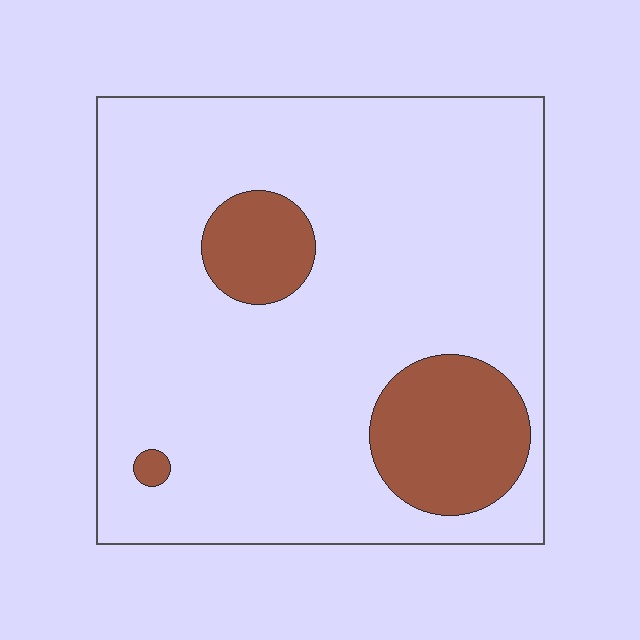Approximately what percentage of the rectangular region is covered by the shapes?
Approximately 15%.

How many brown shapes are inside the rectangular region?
3.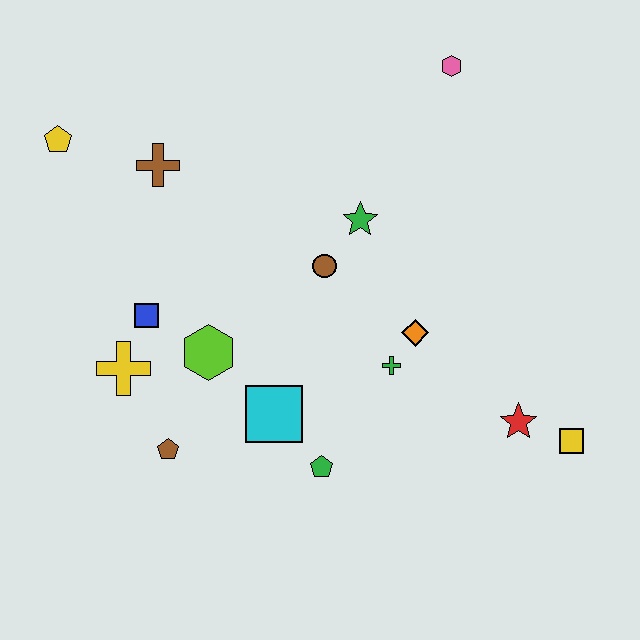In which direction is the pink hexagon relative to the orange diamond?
The pink hexagon is above the orange diamond.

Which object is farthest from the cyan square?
The pink hexagon is farthest from the cyan square.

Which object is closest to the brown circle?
The green star is closest to the brown circle.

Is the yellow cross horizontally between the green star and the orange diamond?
No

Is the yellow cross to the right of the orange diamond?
No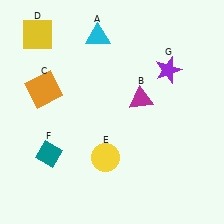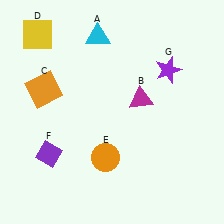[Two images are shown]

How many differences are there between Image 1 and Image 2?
There are 2 differences between the two images.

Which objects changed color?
E changed from yellow to orange. F changed from teal to purple.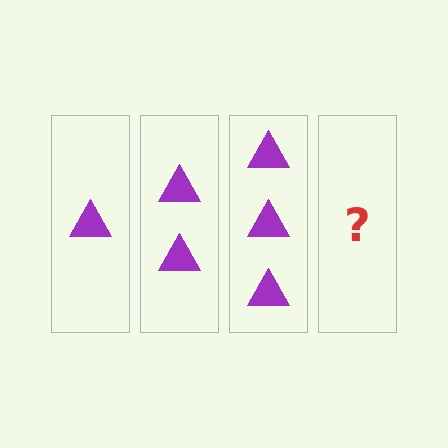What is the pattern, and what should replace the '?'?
The pattern is that each step adds one more triangle. The '?' should be 4 triangles.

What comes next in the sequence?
The next element should be 4 triangles.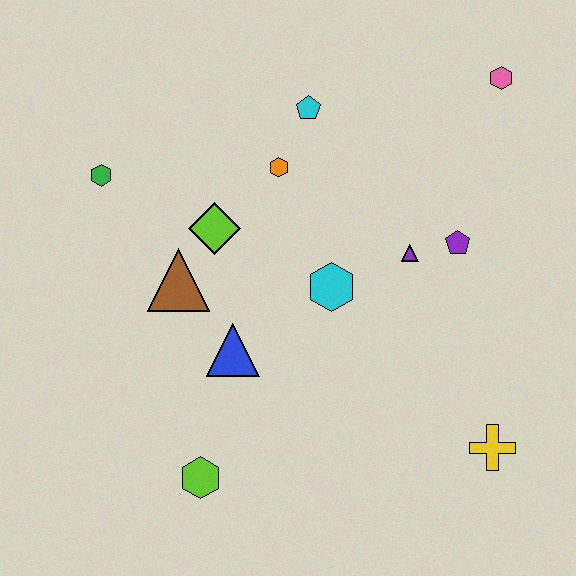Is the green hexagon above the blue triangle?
Yes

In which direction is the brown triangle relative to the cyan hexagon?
The brown triangle is to the left of the cyan hexagon.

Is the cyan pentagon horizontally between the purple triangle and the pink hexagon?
No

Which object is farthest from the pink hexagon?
The lime hexagon is farthest from the pink hexagon.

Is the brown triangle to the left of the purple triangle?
Yes